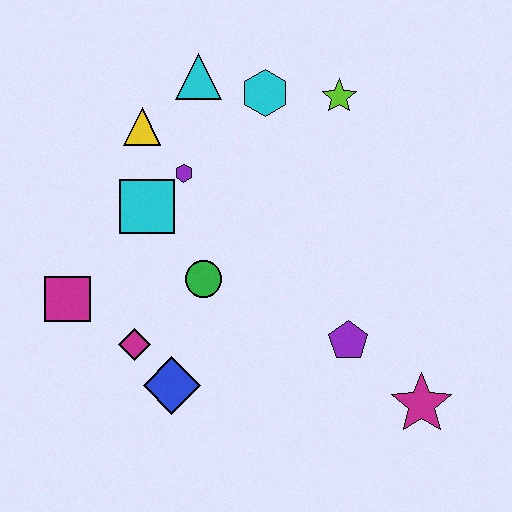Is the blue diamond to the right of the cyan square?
Yes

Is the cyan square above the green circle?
Yes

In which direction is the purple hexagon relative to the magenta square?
The purple hexagon is above the magenta square.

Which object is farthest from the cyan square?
The magenta star is farthest from the cyan square.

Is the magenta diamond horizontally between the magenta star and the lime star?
No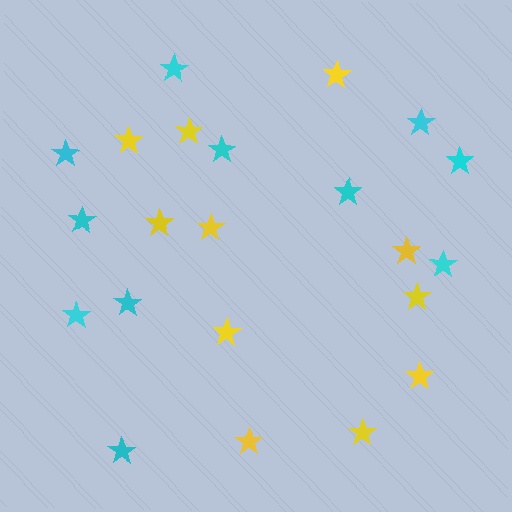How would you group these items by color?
There are 2 groups: one group of cyan stars (11) and one group of yellow stars (11).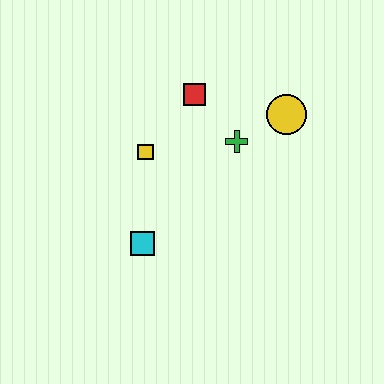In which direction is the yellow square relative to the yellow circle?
The yellow square is to the left of the yellow circle.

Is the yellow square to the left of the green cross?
Yes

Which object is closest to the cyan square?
The yellow square is closest to the cyan square.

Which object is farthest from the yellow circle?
The cyan square is farthest from the yellow circle.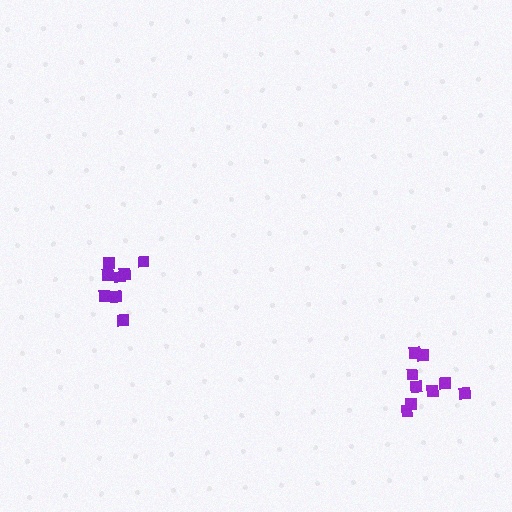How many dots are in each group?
Group 1: 9 dots, Group 2: 8 dots (17 total).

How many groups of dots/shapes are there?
There are 2 groups.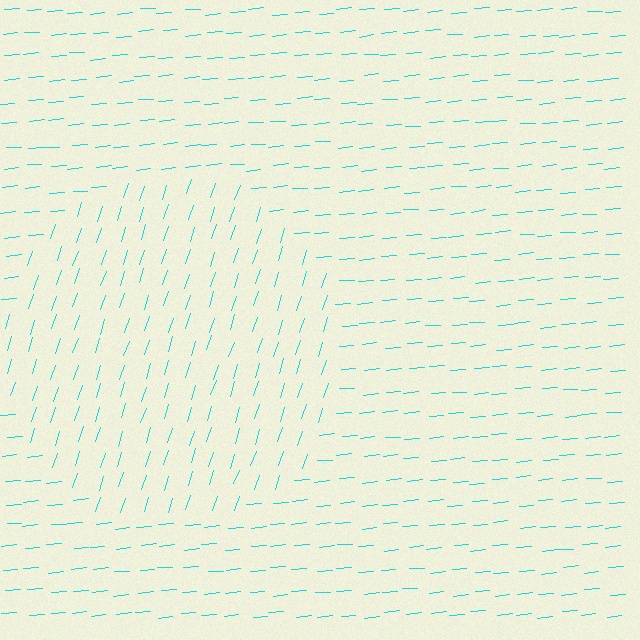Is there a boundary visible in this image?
Yes, there is a texture boundary formed by a change in line orientation.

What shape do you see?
I see a circle.